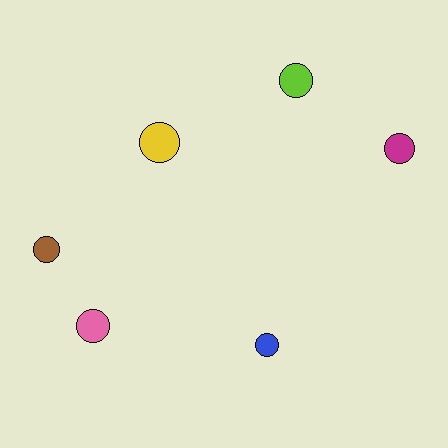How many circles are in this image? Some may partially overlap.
There are 6 circles.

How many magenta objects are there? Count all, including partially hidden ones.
There is 1 magenta object.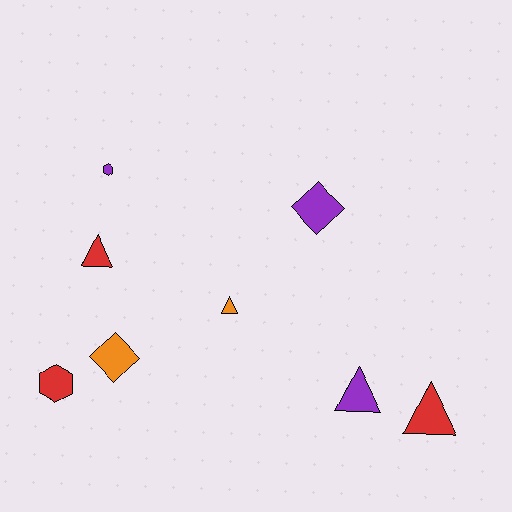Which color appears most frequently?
Purple, with 3 objects.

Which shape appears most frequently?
Triangle, with 4 objects.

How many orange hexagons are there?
There are no orange hexagons.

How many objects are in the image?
There are 8 objects.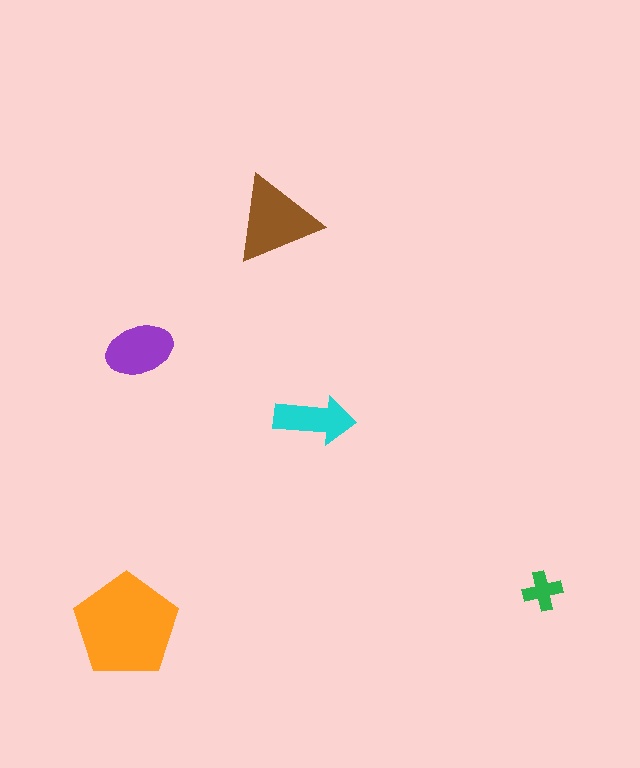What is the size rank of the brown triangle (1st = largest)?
2nd.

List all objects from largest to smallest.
The orange pentagon, the brown triangle, the purple ellipse, the cyan arrow, the green cross.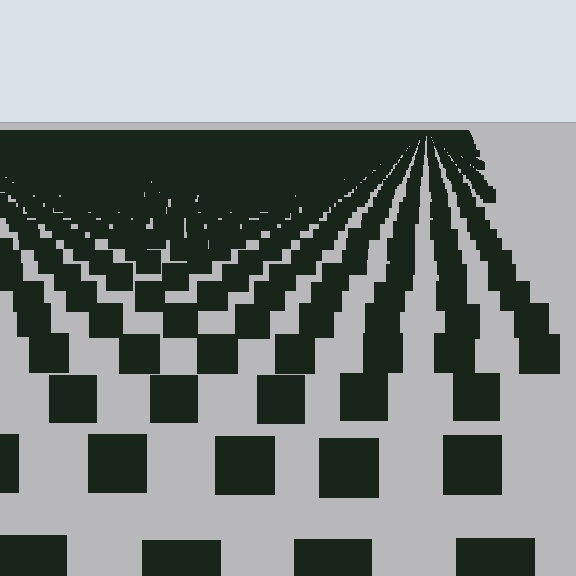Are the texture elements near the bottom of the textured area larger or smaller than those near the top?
Larger. Near the bottom, elements are closer to the viewer and appear at a bigger on-screen size.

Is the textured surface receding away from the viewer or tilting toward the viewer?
The surface is receding away from the viewer. Texture elements get smaller and denser toward the top.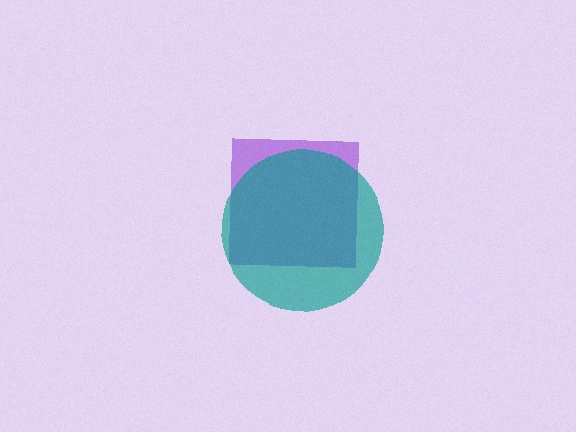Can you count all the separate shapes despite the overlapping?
Yes, there are 2 separate shapes.